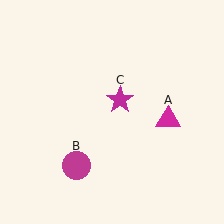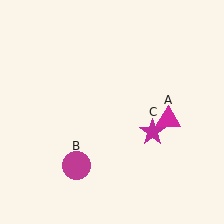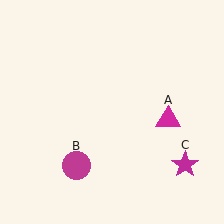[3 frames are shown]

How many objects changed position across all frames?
1 object changed position: magenta star (object C).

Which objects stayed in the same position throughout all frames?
Magenta triangle (object A) and magenta circle (object B) remained stationary.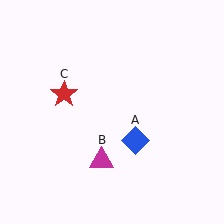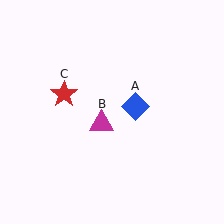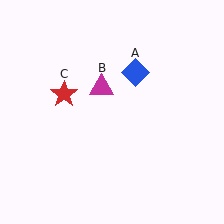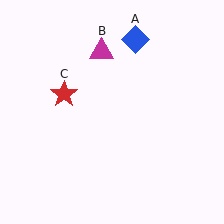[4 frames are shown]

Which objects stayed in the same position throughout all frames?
Red star (object C) remained stationary.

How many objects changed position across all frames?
2 objects changed position: blue diamond (object A), magenta triangle (object B).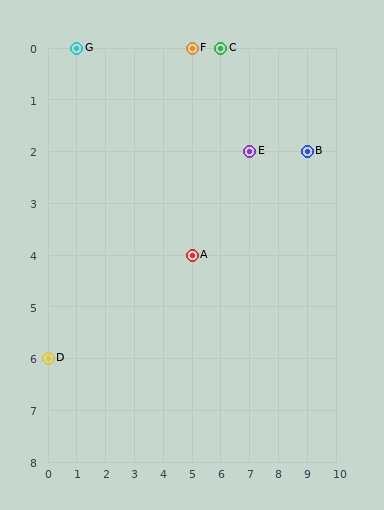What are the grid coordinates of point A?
Point A is at grid coordinates (5, 4).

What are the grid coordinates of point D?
Point D is at grid coordinates (0, 6).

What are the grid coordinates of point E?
Point E is at grid coordinates (7, 2).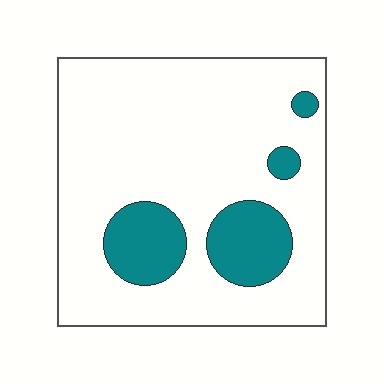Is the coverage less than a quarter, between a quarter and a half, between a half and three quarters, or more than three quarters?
Less than a quarter.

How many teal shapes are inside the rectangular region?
4.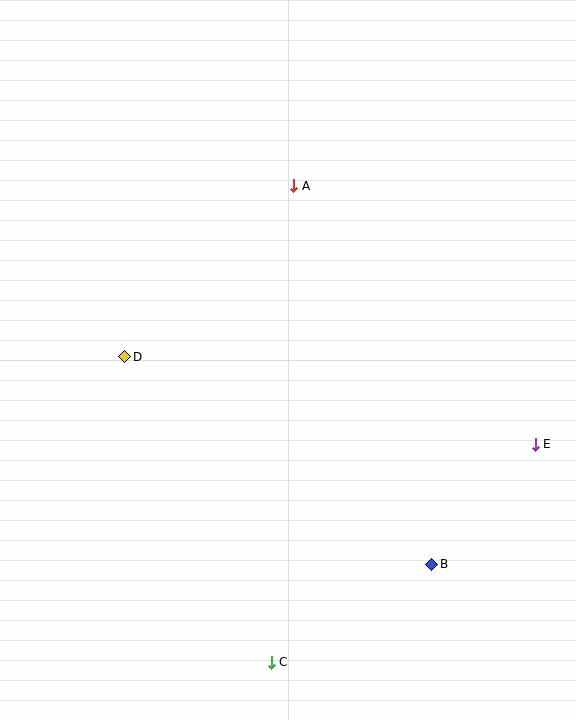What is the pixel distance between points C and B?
The distance between C and B is 188 pixels.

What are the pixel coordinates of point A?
Point A is at (294, 186).